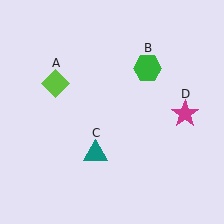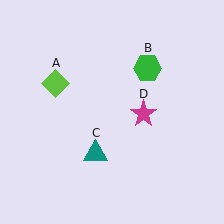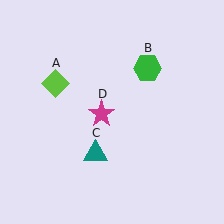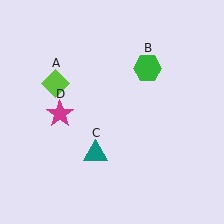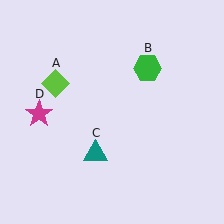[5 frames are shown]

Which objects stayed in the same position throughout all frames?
Lime diamond (object A) and green hexagon (object B) and teal triangle (object C) remained stationary.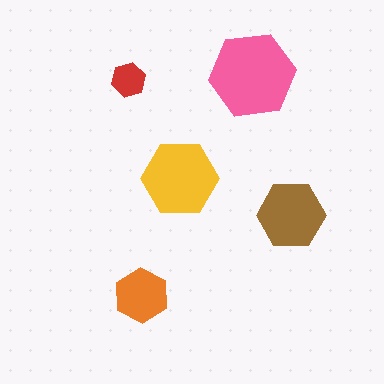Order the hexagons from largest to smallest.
the pink one, the yellow one, the brown one, the orange one, the red one.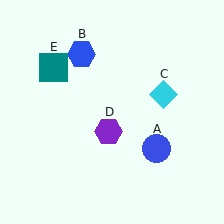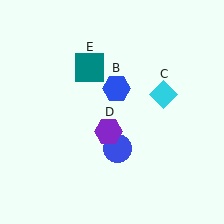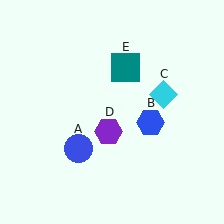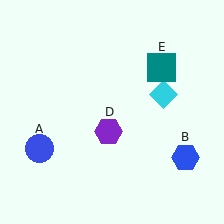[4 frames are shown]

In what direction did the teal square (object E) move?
The teal square (object E) moved right.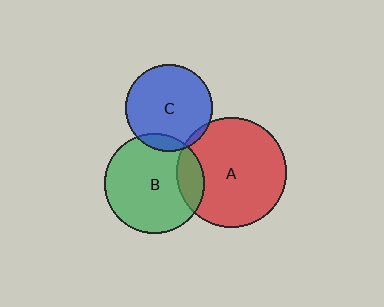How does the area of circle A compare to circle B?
Approximately 1.2 times.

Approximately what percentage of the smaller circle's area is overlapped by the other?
Approximately 15%.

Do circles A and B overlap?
Yes.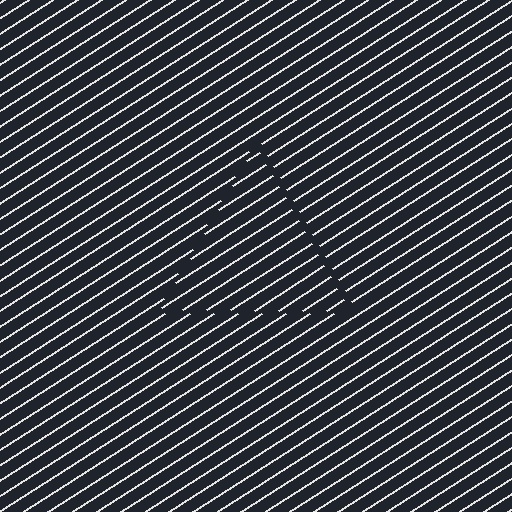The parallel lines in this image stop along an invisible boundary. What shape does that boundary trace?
An illusory triangle. The interior of the shape contains the same grating, shifted by half a period — the contour is defined by the phase discontinuity where line-ends from the inner and outer gratings abut.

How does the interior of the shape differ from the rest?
The interior of the shape contains the same grating, shifted by half a period — the contour is defined by the phase discontinuity where line-ends from the inner and outer gratings abut.